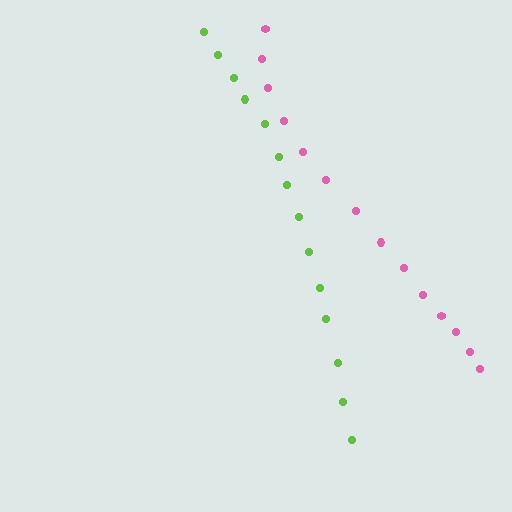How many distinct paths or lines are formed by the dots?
There are 2 distinct paths.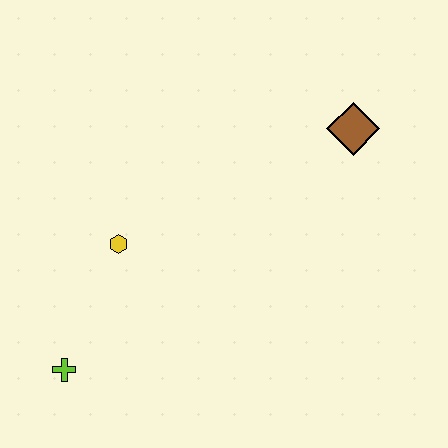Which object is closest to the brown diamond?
The yellow hexagon is closest to the brown diamond.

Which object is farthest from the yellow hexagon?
The brown diamond is farthest from the yellow hexagon.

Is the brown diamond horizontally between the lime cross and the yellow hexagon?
No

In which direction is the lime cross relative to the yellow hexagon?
The lime cross is below the yellow hexagon.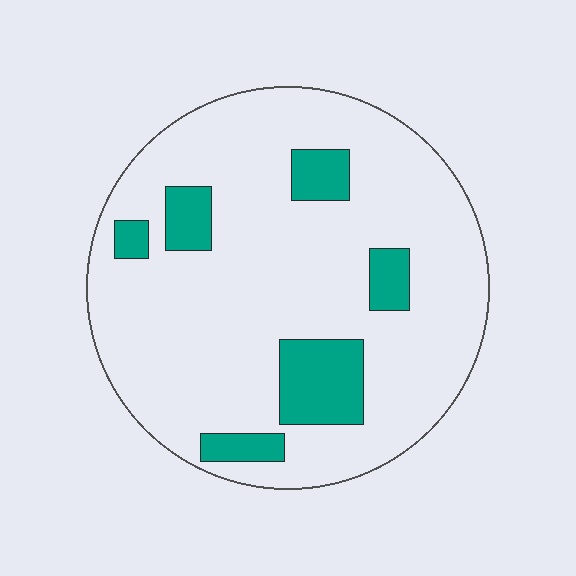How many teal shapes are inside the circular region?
6.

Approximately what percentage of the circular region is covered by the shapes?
Approximately 15%.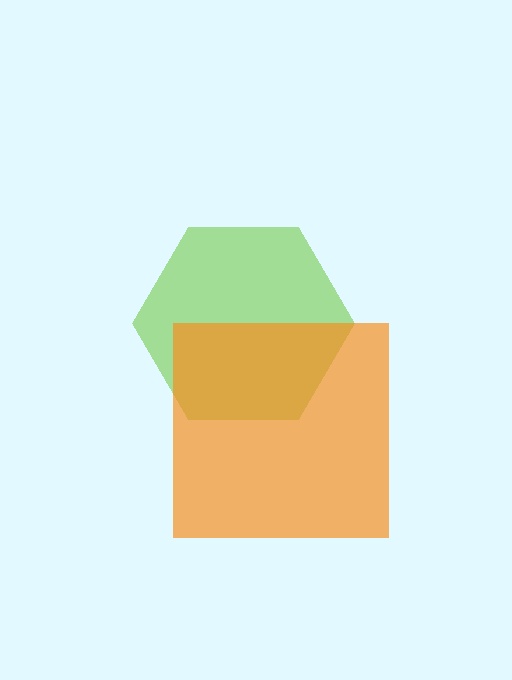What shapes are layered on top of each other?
The layered shapes are: a lime hexagon, an orange square.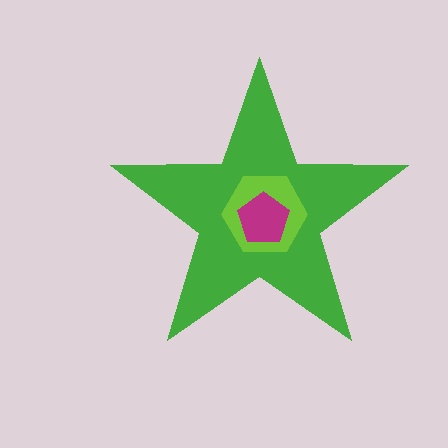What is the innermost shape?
The magenta pentagon.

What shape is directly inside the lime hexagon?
The magenta pentagon.